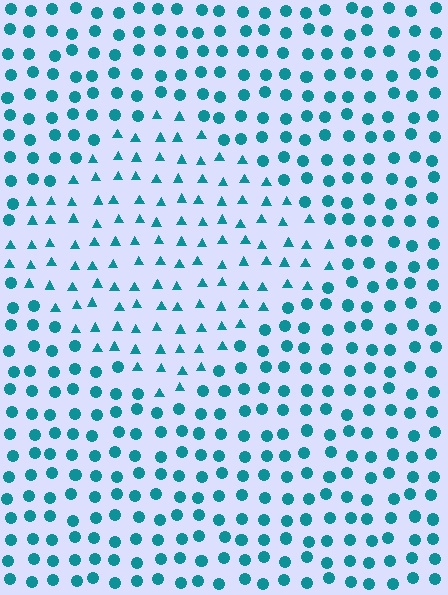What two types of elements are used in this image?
The image uses triangles inside the diamond region and circles outside it.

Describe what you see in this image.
The image is filled with small teal elements arranged in a uniform grid. A diamond-shaped region contains triangles, while the surrounding area contains circles. The boundary is defined purely by the change in element shape.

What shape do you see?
I see a diamond.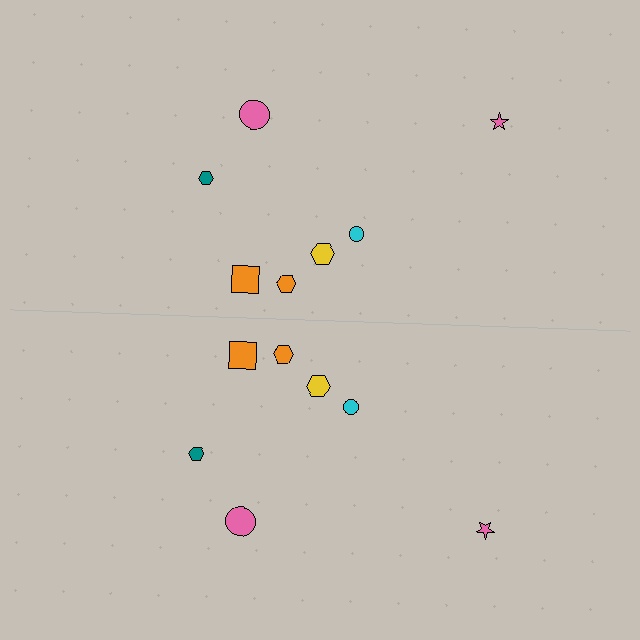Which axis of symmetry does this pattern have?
The pattern has a horizontal axis of symmetry running through the center of the image.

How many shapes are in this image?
There are 14 shapes in this image.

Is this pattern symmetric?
Yes, this pattern has bilateral (reflection) symmetry.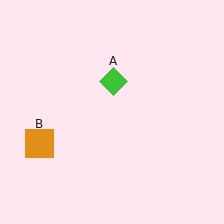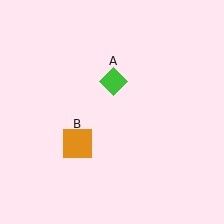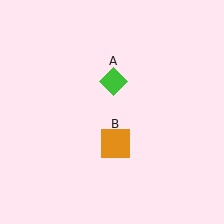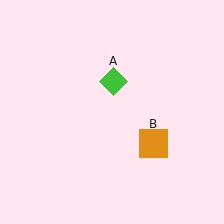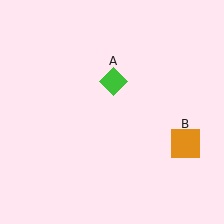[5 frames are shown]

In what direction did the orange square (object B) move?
The orange square (object B) moved right.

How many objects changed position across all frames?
1 object changed position: orange square (object B).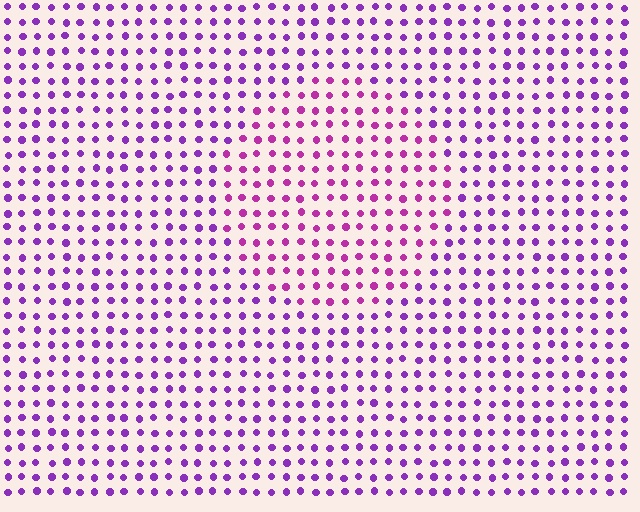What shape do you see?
I see a circle.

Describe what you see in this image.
The image is filled with small purple elements in a uniform arrangement. A circle-shaped region is visible where the elements are tinted to a slightly different hue, forming a subtle color boundary.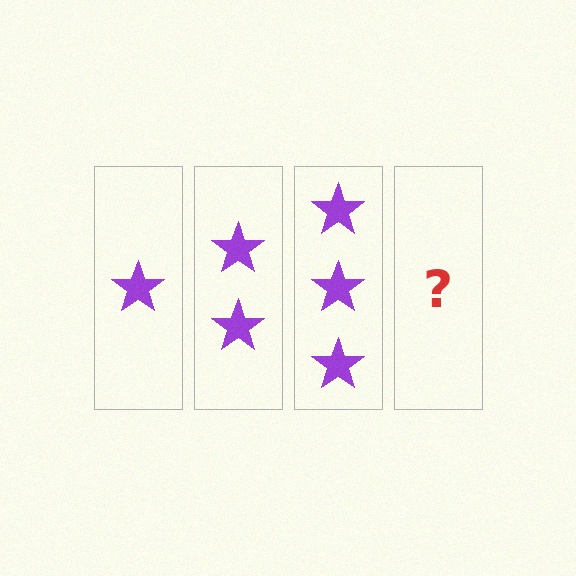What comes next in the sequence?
The next element should be 4 stars.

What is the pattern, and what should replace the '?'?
The pattern is that each step adds one more star. The '?' should be 4 stars.